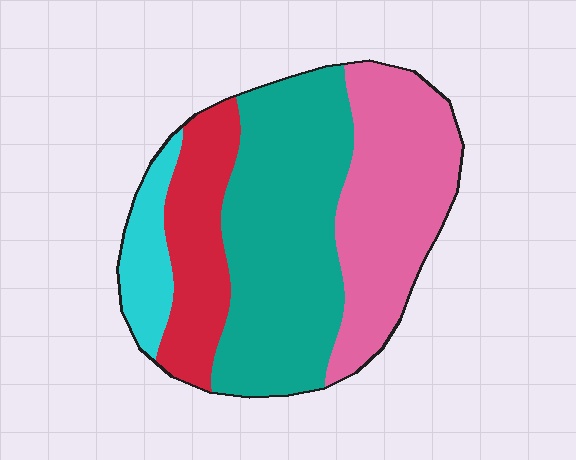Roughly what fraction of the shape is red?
Red takes up about one sixth (1/6) of the shape.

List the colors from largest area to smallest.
From largest to smallest: teal, pink, red, cyan.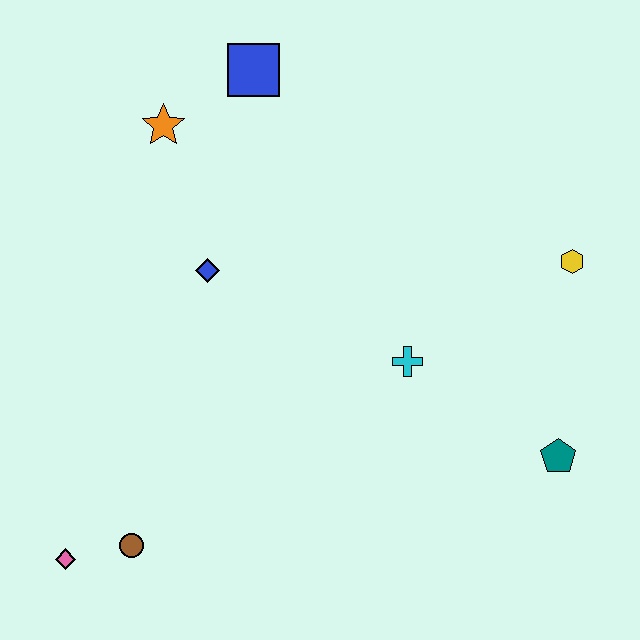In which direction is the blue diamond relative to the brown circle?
The blue diamond is above the brown circle.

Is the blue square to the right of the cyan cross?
No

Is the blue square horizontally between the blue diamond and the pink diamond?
No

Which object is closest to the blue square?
The orange star is closest to the blue square.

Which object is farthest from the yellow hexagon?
The pink diamond is farthest from the yellow hexagon.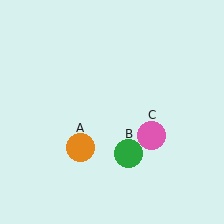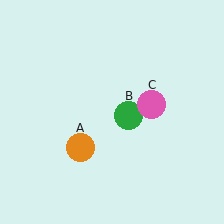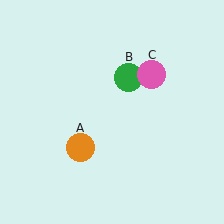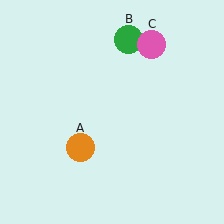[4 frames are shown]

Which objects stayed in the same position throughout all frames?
Orange circle (object A) remained stationary.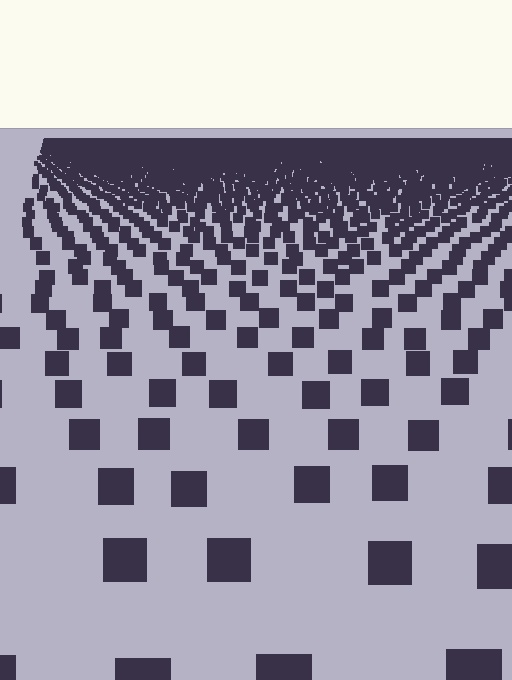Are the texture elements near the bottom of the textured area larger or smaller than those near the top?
Larger. Near the bottom, elements are closer to the viewer and appear at a bigger on-screen size.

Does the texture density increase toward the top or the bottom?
Density increases toward the top.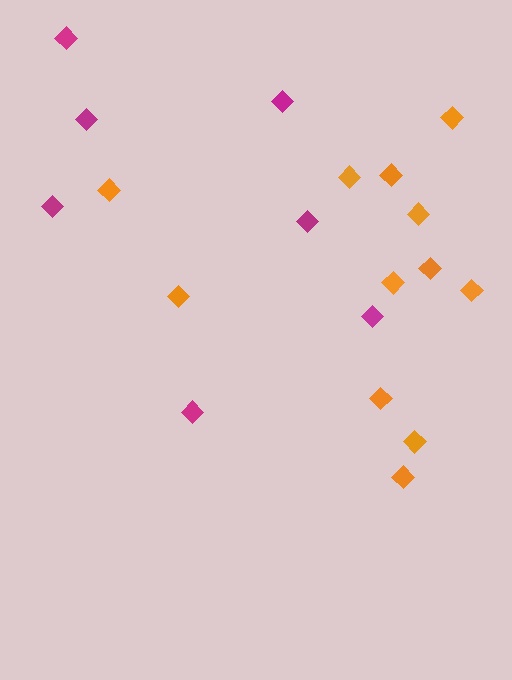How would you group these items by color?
There are 2 groups: one group of magenta diamonds (7) and one group of orange diamonds (12).